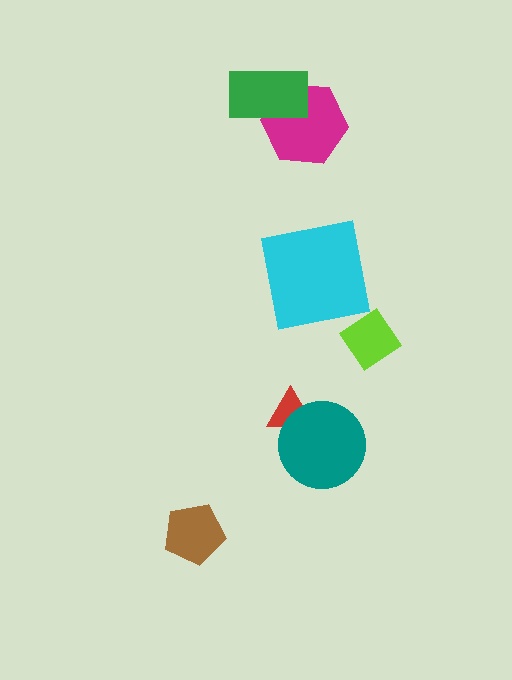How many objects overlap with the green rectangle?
1 object overlaps with the green rectangle.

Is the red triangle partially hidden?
Yes, it is partially covered by another shape.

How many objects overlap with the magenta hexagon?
1 object overlaps with the magenta hexagon.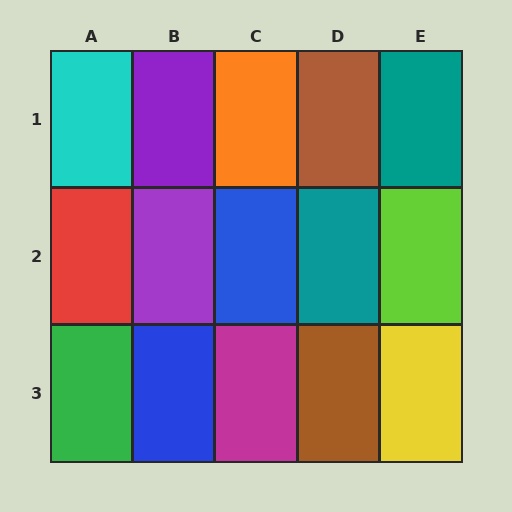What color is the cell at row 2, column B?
Purple.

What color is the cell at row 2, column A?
Red.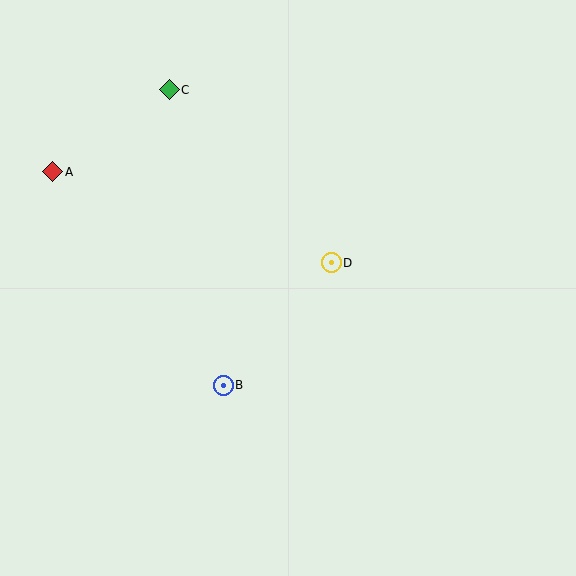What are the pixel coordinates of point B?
Point B is at (223, 385).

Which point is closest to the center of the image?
Point D at (331, 263) is closest to the center.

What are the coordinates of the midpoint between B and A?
The midpoint between B and A is at (138, 278).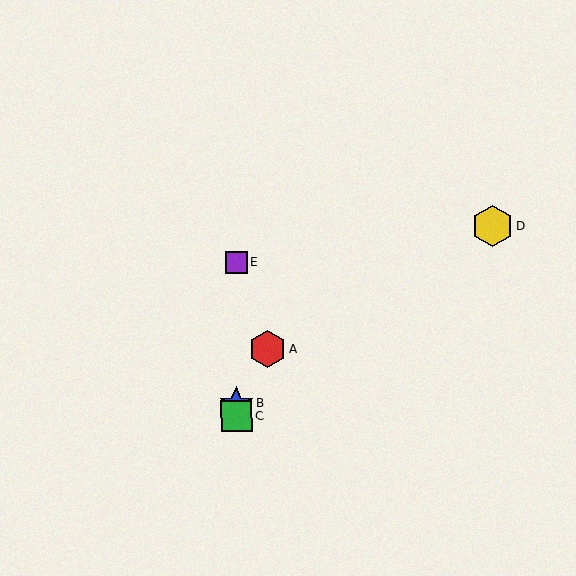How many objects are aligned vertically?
3 objects (B, C, E) are aligned vertically.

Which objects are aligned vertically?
Objects B, C, E are aligned vertically.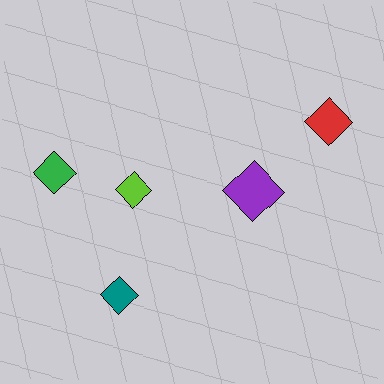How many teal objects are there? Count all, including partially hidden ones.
There is 1 teal object.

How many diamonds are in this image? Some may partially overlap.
There are 5 diamonds.